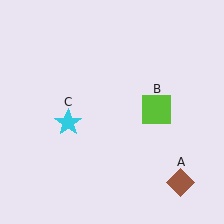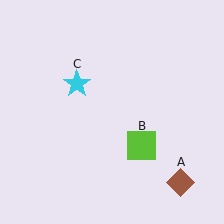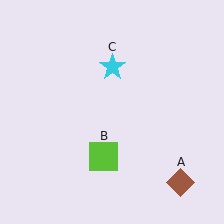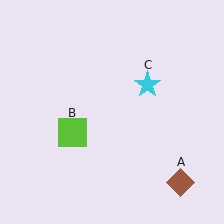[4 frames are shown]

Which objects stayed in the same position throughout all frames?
Brown diamond (object A) remained stationary.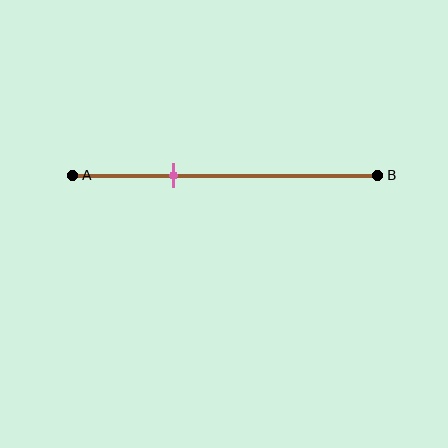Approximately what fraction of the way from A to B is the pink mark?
The pink mark is approximately 35% of the way from A to B.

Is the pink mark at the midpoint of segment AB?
No, the mark is at about 35% from A, not at the 50% midpoint.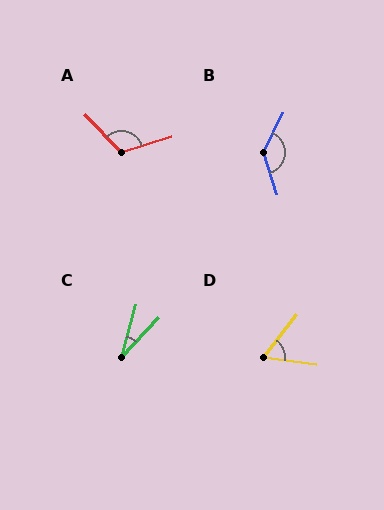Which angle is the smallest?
C, at approximately 28 degrees.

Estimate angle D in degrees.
Approximately 59 degrees.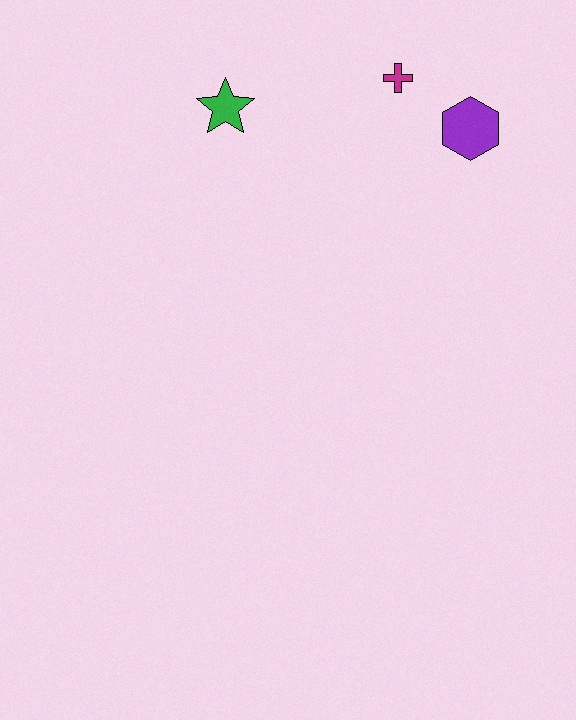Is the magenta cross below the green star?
No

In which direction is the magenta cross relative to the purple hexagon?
The magenta cross is to the left of the purple hexagon.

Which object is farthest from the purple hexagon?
The green star is farthest from the purple hexagon.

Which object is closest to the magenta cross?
The purple hexagon is closest to the magenta cross.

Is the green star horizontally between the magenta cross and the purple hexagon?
No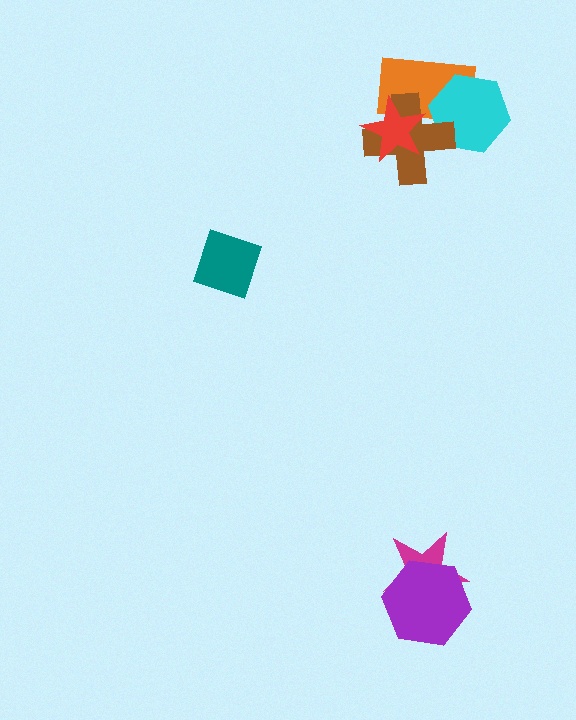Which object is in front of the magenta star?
The purple hexagon is in front of the magenta star.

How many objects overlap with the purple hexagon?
1 object overlaps with the purple hexagon.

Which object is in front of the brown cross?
The red star is in front of the brown cross.